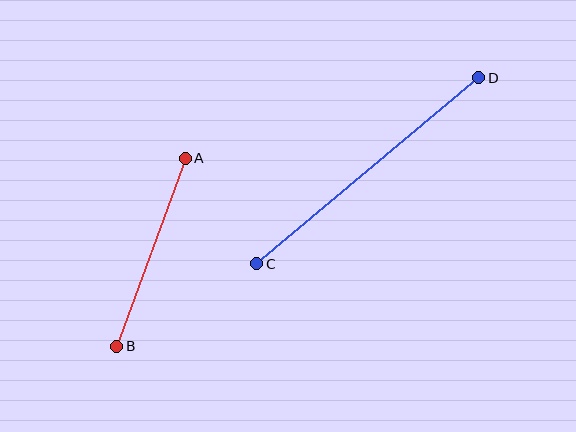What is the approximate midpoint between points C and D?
The midpoint is at approximately (368, 171) pixels.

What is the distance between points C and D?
The distance is approximately 290 pixels.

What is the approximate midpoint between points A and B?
The midpoint is at approximately (151, 252) pixels.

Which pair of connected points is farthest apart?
Points C and D are farthest apart.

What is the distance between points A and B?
The distance is approximately 200 pixels.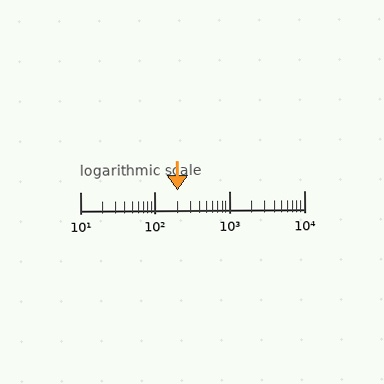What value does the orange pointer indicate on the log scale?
The pointer indicates approximately 200.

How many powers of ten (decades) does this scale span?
The scale spans 3 decades, from 10 to 10000.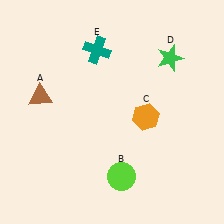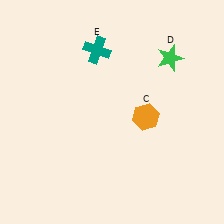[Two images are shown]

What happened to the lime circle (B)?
The lime circle (B) was removed in Image 2. It was in the bottom-right area of Image 1.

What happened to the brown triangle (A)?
The brown triangle (A) was removed in Image 2. It was in the top-left area of Image 1.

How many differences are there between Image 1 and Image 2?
There are 2 differences between the two images.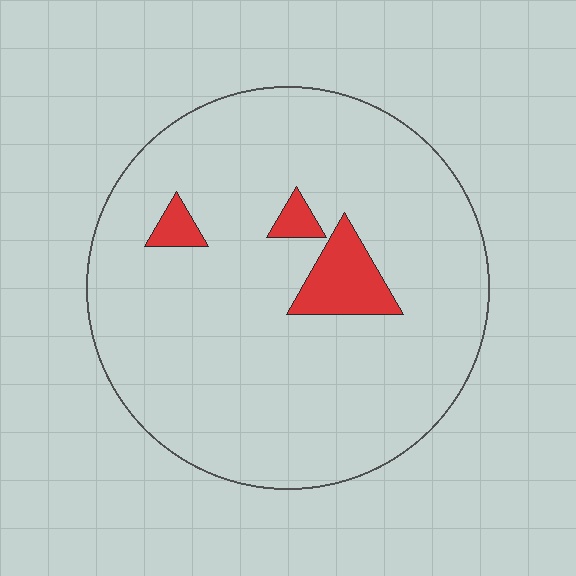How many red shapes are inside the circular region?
3.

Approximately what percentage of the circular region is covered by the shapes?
Approximately 5%.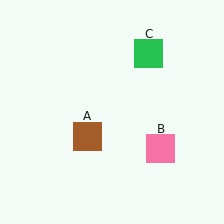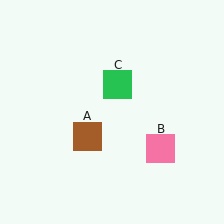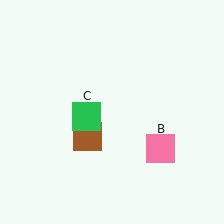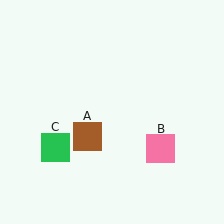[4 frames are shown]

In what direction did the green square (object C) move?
The green square (object C) moved down and to the left.